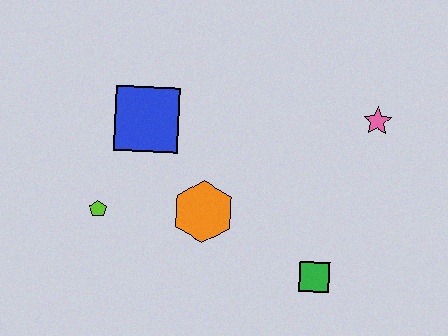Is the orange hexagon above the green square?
Yes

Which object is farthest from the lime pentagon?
The pink star is farthest from the lime pentagon.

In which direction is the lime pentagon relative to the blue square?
The lime pentagon is below the blue square.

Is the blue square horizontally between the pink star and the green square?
No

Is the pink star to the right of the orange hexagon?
Yes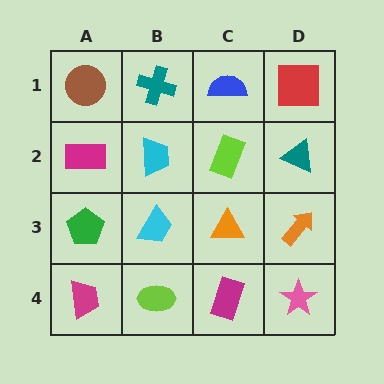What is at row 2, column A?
A magenta rectangle.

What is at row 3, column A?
A green pentagon.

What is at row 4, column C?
A magenta rectangle.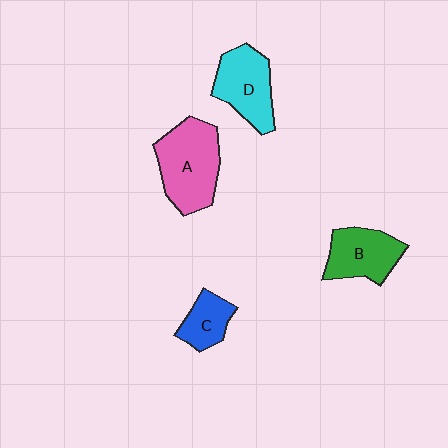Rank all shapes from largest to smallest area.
From largest to smallest: A (pink), D (cyan), B (green), C (blue).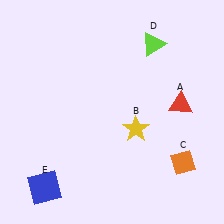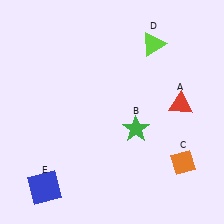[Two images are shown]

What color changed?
The star (B) changed from yellow in Image 1 to green in Image 2.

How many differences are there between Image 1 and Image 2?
There is 1 difference between the two images.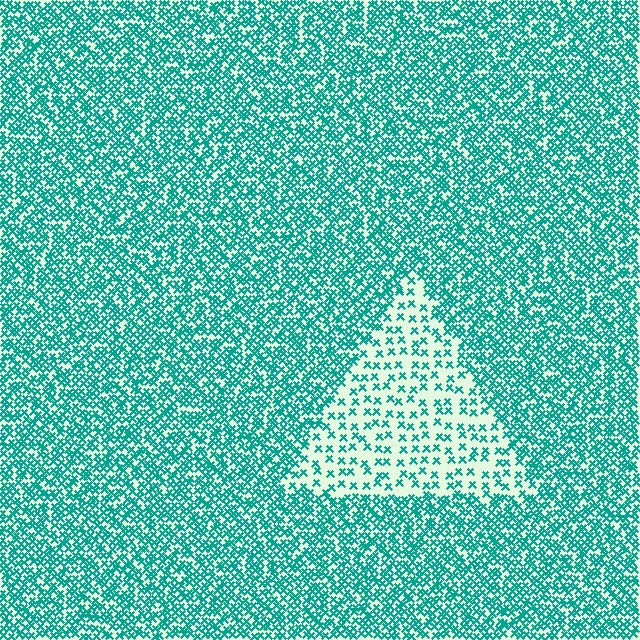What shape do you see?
I see a triangle.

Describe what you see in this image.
The image contains small teal elements arranged at two different densities. A triangle-shaped region is visible where the elements are less densely packed than the surrounding area.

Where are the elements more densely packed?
The elements are more densely packed outside the triangle boundary.